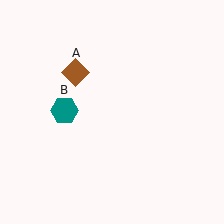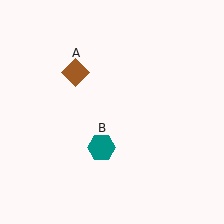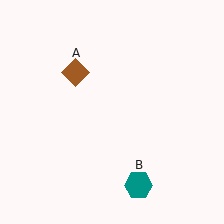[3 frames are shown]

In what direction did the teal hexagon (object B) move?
The teal hexagon (object B) moved down and to the right.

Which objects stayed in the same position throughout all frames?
Brown diamond (object A) remained stationary.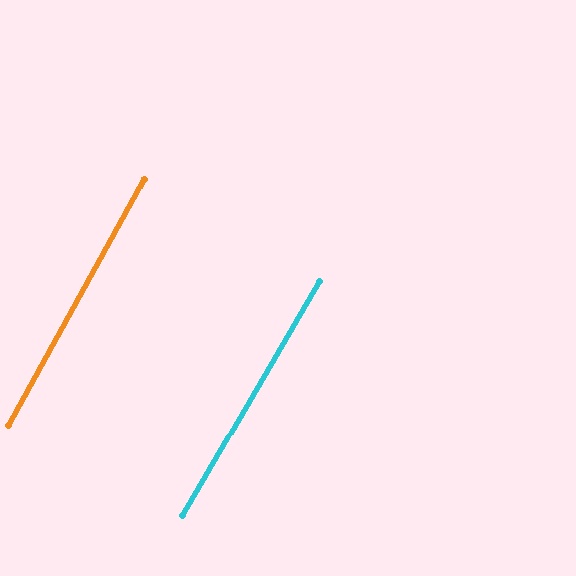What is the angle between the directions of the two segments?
Approximately 1 degree.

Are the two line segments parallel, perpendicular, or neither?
Parallel — their directions differ by only 1.2°.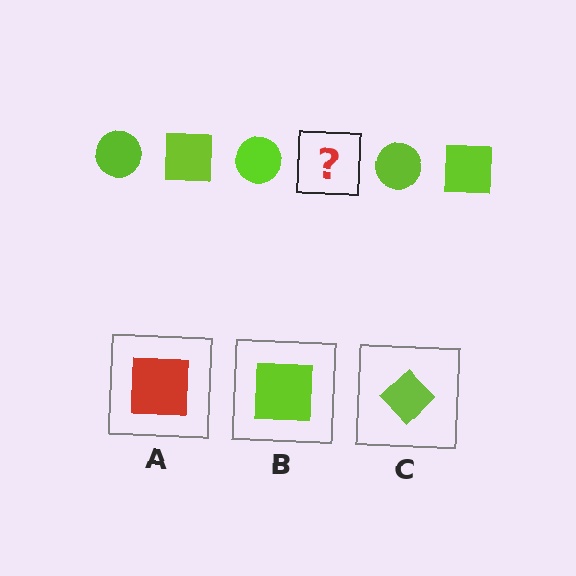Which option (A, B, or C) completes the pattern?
B.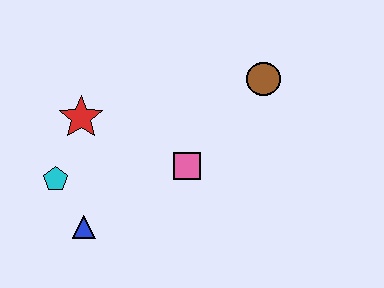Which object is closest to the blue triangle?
The cyan pentagon is closest to the blue triangle.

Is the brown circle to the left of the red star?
No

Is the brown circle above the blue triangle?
Yes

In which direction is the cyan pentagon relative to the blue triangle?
The cyan pentagon is above the blue triangle.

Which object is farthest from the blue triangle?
The brown circle is farthest from the blue triangle.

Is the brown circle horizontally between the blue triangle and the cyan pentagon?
No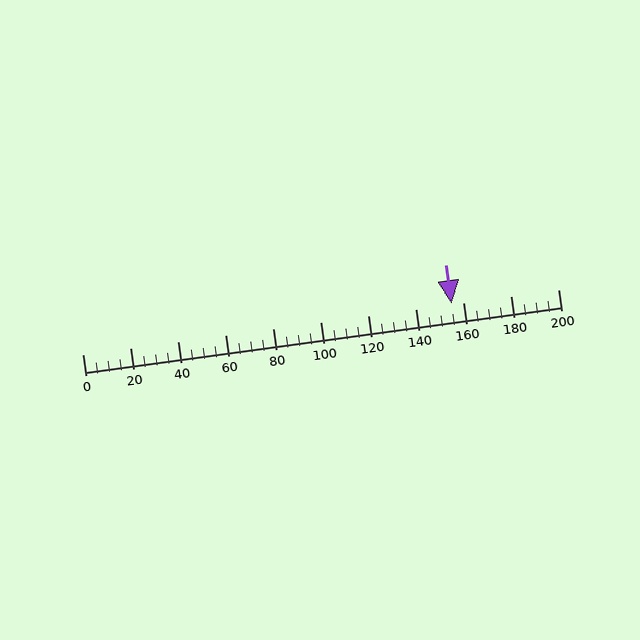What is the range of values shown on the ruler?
The ruler shows values from 0 to 200.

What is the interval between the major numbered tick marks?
The major tick marks are spaced 20 units apart.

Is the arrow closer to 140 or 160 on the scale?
The arrow is closer to 160.